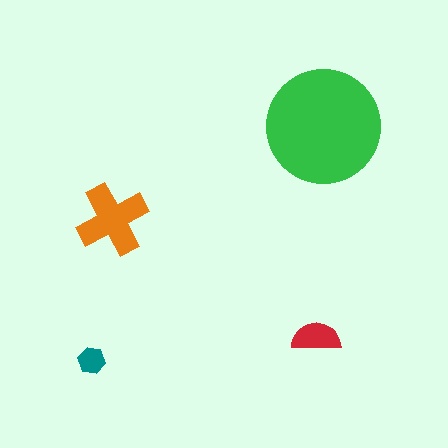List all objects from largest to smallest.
The green circle, the orange cross, the red semicircle, the teal hexagon.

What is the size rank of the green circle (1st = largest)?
1st.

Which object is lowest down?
The teal hexagon is bottommost.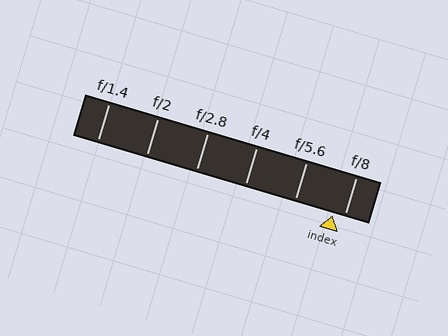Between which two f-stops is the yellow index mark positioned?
The index mark is between f/5.6 and f/8.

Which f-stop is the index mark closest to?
The index mark is closest to f/8.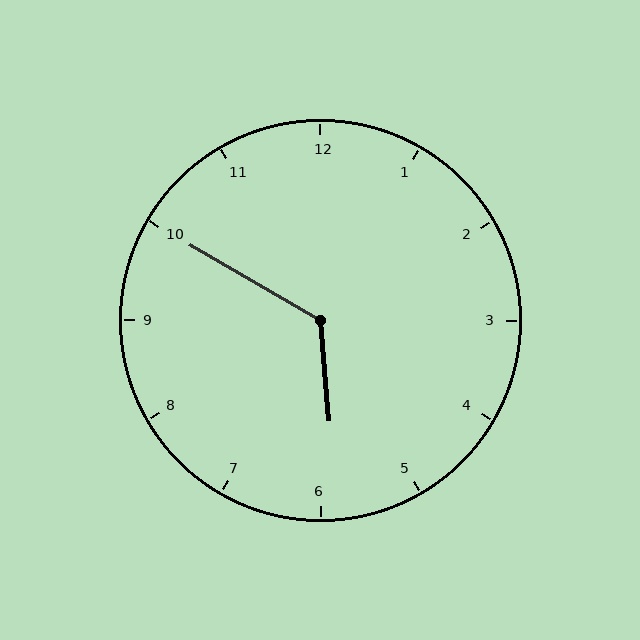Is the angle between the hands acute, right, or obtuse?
It is obtuse.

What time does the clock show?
5:50.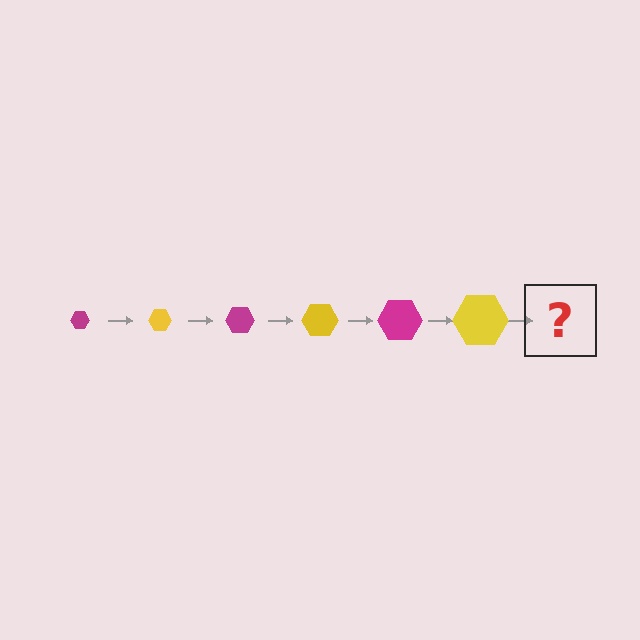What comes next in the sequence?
The next element should be a magenta hexagon, larger than the previous one.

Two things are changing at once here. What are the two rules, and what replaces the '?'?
The two rules are that the hexagon grows larger each step and the color cycles through magenta and yellow. The '?' should be a magenta hexagon, larger than the previous one.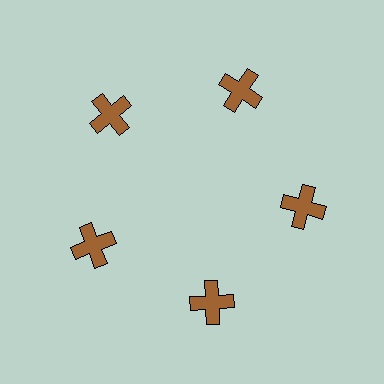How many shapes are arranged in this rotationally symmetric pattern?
There are 5 shapes, arranged in 5 groups of 1.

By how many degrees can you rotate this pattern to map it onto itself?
The pattern maps onto itself every 72 degrees of rotation.